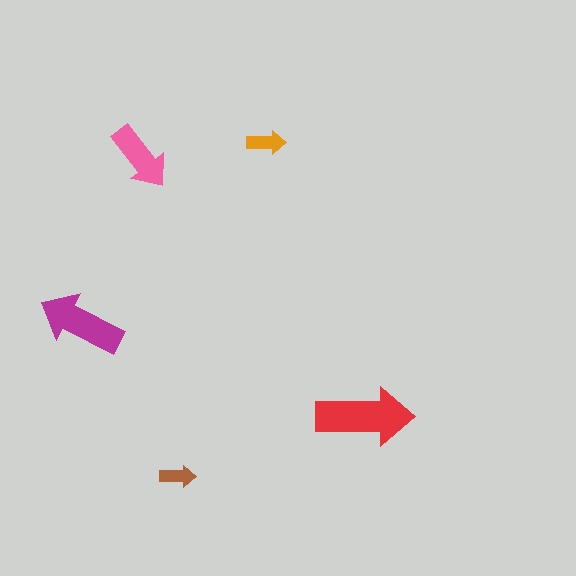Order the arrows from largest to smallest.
the red one, the magenta one, the pink one, the orange one, the brown one.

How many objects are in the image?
There are 5 objects in the image.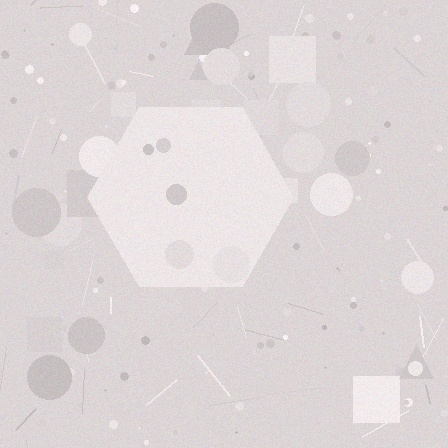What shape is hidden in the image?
A hexagon is hidden in the image.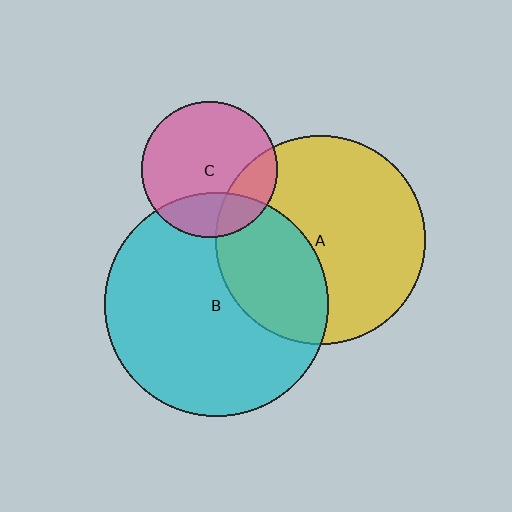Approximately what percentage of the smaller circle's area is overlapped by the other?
Approximately 35%.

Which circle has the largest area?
Circle B (cyan).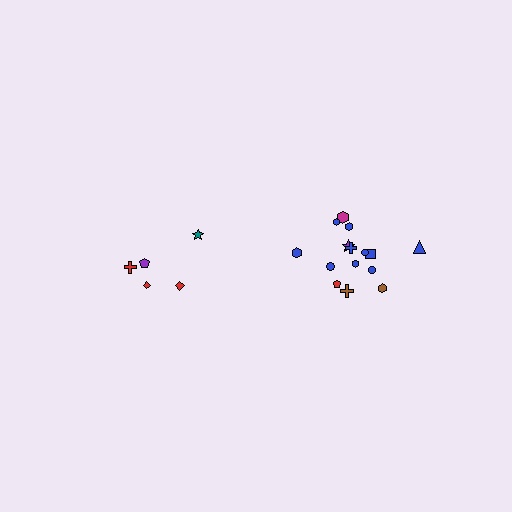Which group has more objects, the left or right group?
The right group.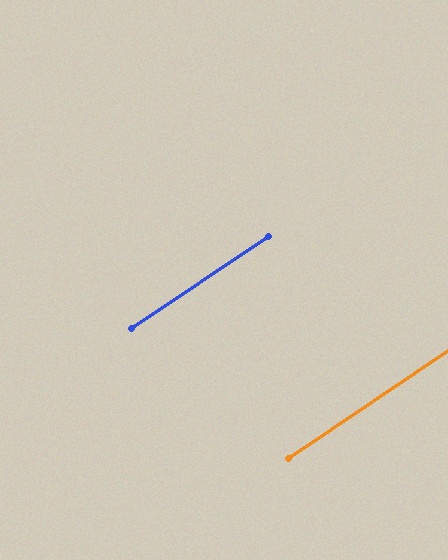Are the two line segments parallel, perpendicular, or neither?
Parallel — their directions differ by only 0.1°.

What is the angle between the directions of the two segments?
Approximately 0 degrees.